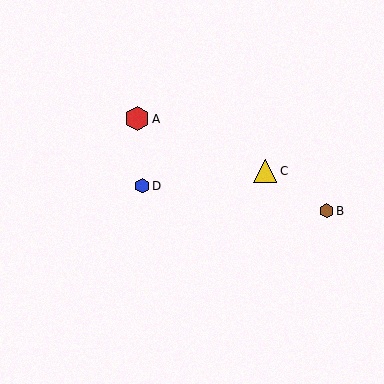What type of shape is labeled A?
Shape A is a red hexagon.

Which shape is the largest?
The red hexagon (labeled A) is the largest.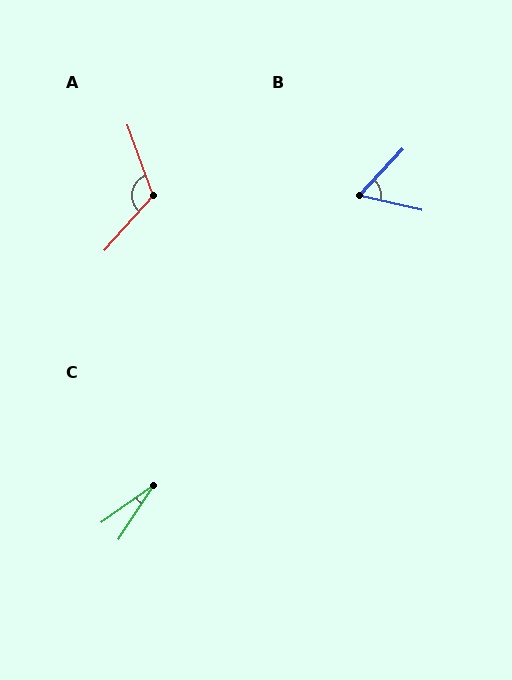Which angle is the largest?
A, at approximately 119 degrees.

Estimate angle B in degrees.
Approximately 60 degrees.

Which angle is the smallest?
C, at approximately 21 degrees.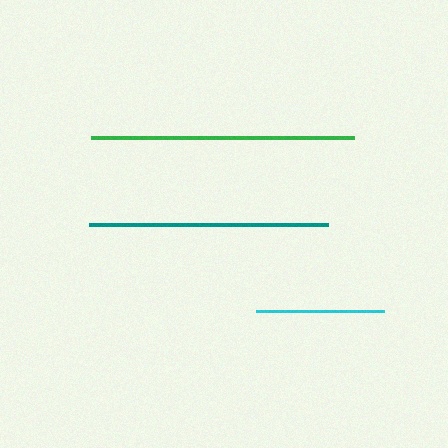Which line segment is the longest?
The green line is the longest at approximately 263 pixels.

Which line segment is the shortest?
The cyan line is the shortest at approximately 128 pixels.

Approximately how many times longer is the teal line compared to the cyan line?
The teal line is approximately 1.9 times the length of the cyan line.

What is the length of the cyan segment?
The cyan segment is approximately 128 pixels long.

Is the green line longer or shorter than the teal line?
The green line is longer than the teal line.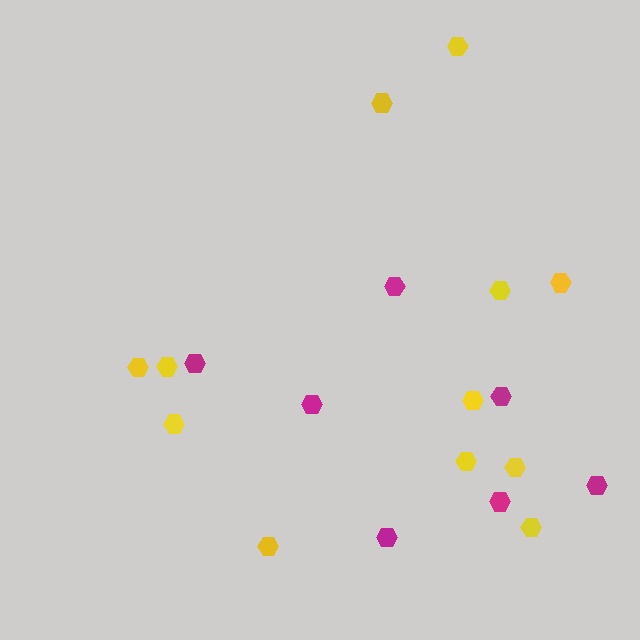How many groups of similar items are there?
There are 2 groups: one group of magenta hexagons (7) and one group of yellow hexagons (12).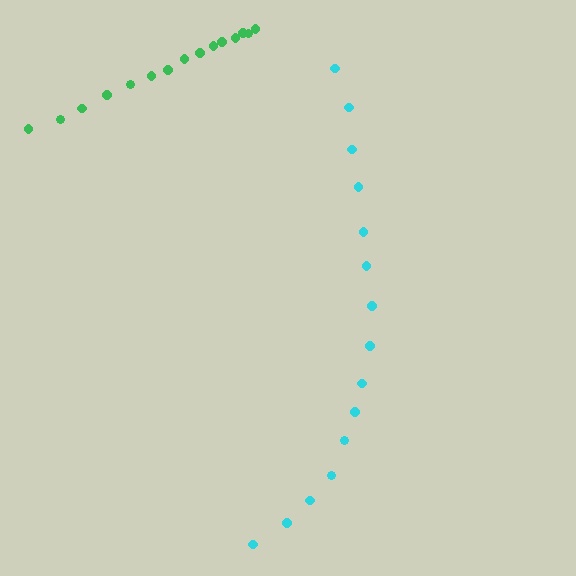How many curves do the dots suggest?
There are 2 distinct paths.